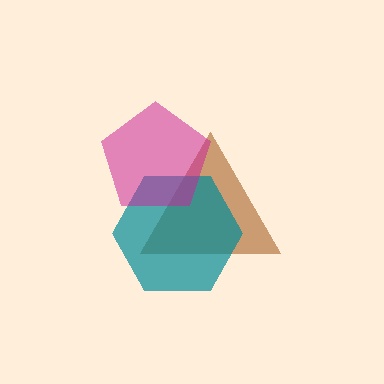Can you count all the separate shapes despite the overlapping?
Yes, there are 3 separate shapes.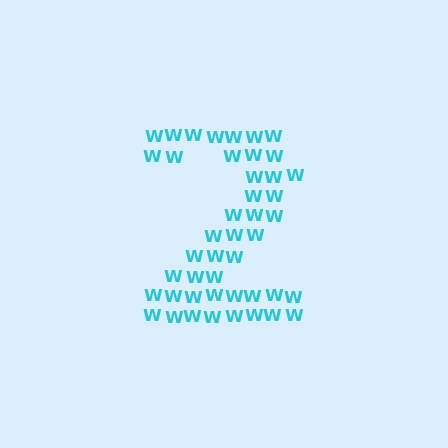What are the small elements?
The small elements are letter W's.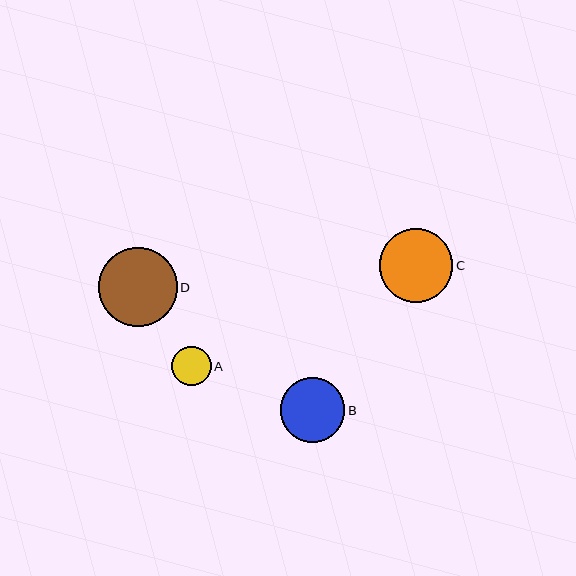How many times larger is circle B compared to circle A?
Circle B is approximately 1.6 times the size of circle A.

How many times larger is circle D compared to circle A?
Circle D is approximately 2.0 times the size of circle A.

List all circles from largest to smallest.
From largest to smallest: D, C, B, A.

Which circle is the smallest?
Circle A is the smallest with a size of approximately 39 pixels.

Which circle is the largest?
Circle D is the largest with a size of approximately 78 pixels.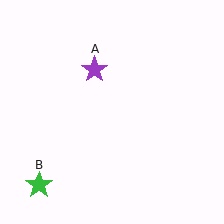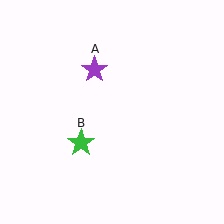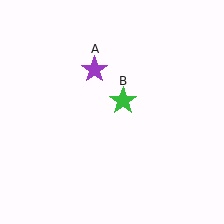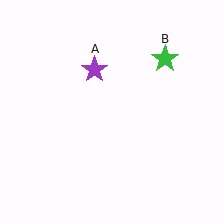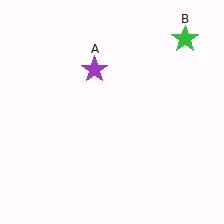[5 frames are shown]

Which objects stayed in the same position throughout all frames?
Purple star (object A) remained stationary.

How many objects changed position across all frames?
1 object changed position: green star (object B).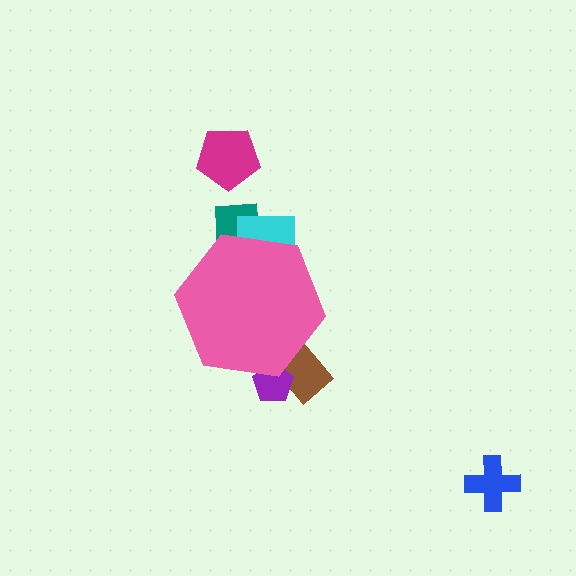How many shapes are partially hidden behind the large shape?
4 shapes are partially hidden.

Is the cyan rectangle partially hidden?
Yes, the cyan rectangle is partially hidden behind the pink hexagon.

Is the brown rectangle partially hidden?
Yes, the brown rectangle is partially hidden behind the pink hexagon.